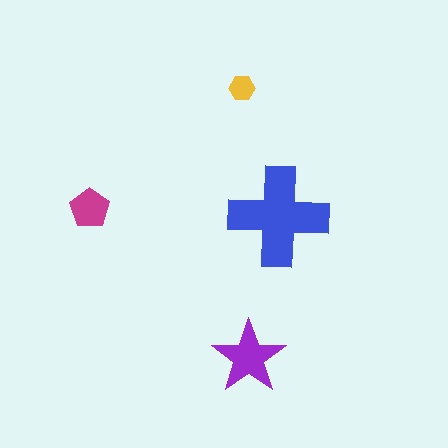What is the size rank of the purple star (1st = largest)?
2nd.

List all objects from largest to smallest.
The blue cross, the purple star, the magenta pentagon, the yellow hexagon.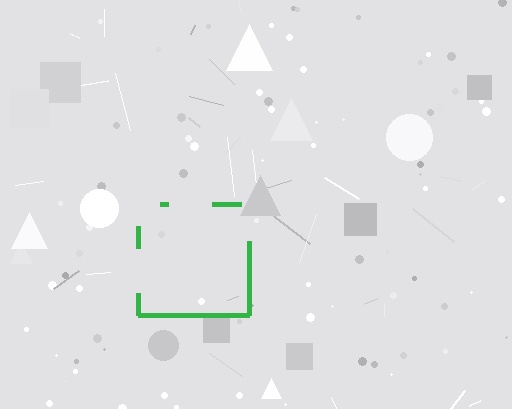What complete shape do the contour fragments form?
The contour fragments form a square.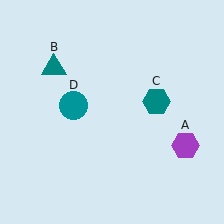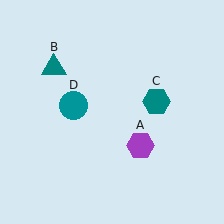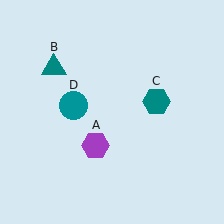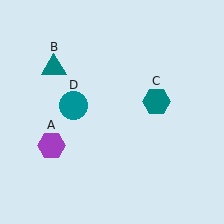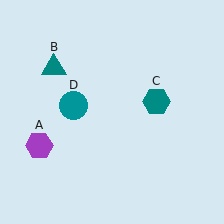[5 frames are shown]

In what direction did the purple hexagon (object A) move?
The purple hexagon (object A) moved left.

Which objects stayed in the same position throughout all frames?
Teal triangle (object B) and teal hexagon (object C) and teal circle (object D) remained stationary.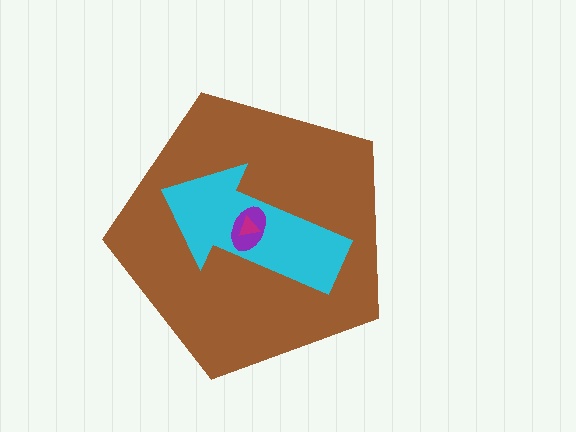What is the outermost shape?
The brown pentagon.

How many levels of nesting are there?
4.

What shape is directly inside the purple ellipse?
The magenta triangle.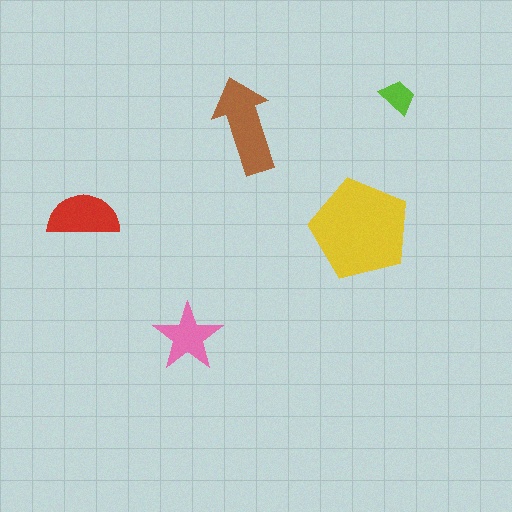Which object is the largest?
The yellow pentagon.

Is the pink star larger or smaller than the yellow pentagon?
Smaller.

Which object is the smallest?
The lime trapezoid.